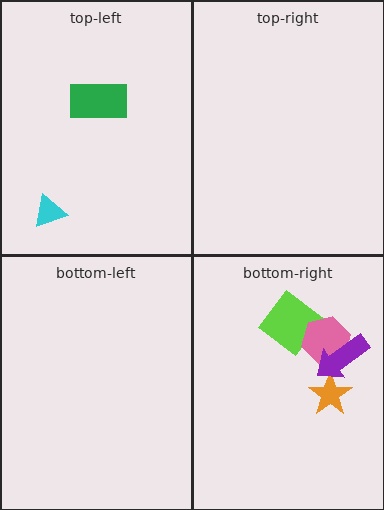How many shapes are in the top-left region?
2.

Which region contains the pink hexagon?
The bottom-right region.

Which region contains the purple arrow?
The bottom-right region.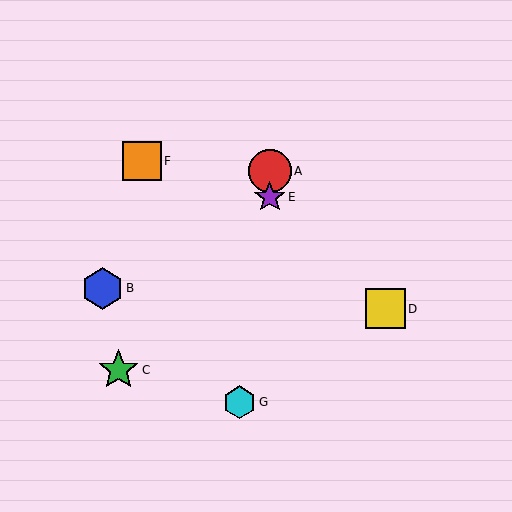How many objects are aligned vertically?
2 objects (A, E) are aligned vertically.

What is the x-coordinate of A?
Object A is at x≈270.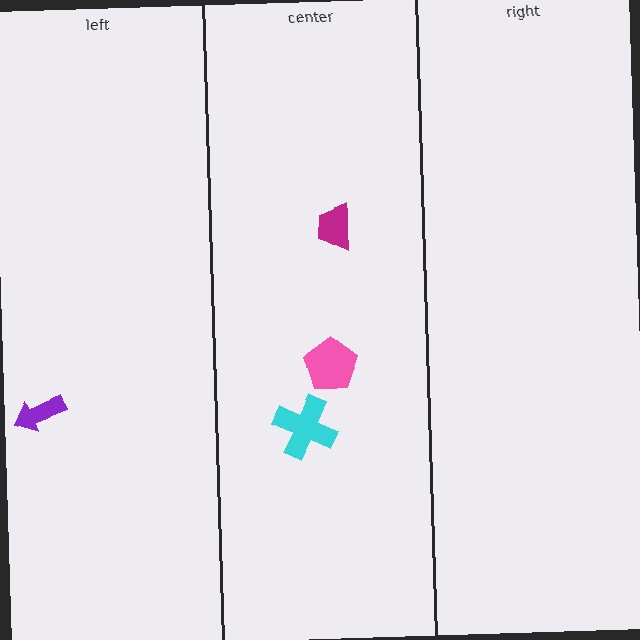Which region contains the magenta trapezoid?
The center region.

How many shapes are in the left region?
1.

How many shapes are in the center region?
3.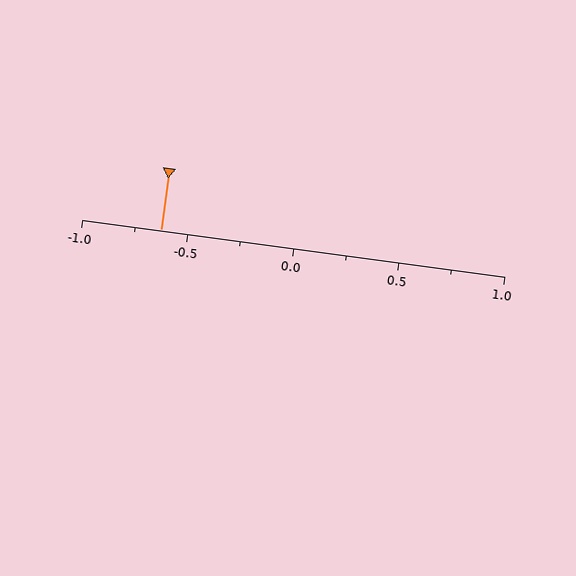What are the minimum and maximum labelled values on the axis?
The axis runs from -1.0 to 1.0.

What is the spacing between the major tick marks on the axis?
The major ticks are spaced 0.5 apart.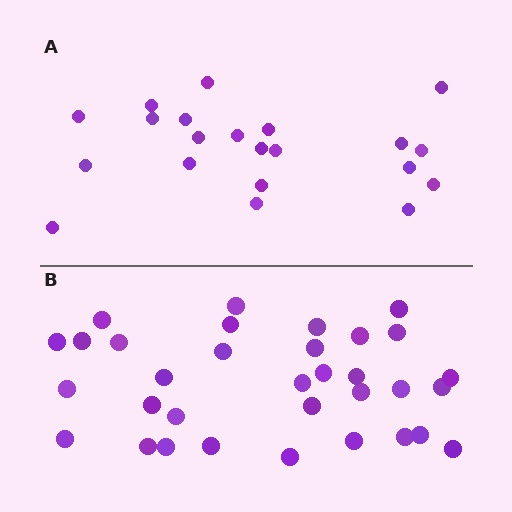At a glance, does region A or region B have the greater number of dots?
Region B (the bottom region) has more dots.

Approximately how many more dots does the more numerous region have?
Region B has roughly 12 or so more dots than region A.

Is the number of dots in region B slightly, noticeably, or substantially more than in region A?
Region B has substantially more. The ratio is roughly 1.6 to 1.